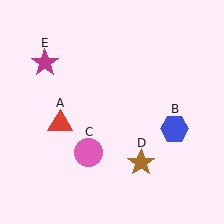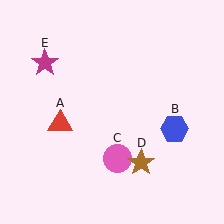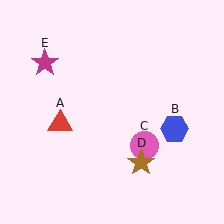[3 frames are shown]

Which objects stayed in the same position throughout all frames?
Red triangle (object A) and blue hexagon (object B) and brown star (object D) and magenta star (object E) remained stationary.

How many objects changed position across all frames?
1 object changed position: pink circle (object C).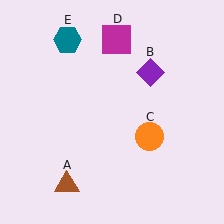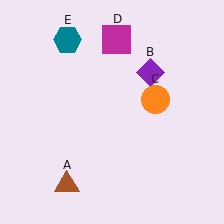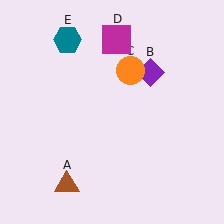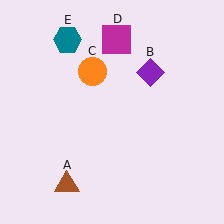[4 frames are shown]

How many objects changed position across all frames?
1 object changed position: orange circle (object C).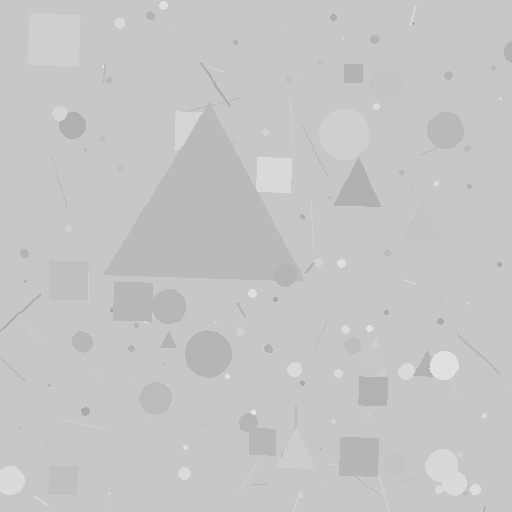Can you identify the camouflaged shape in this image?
The camouflaged shape is a triangle.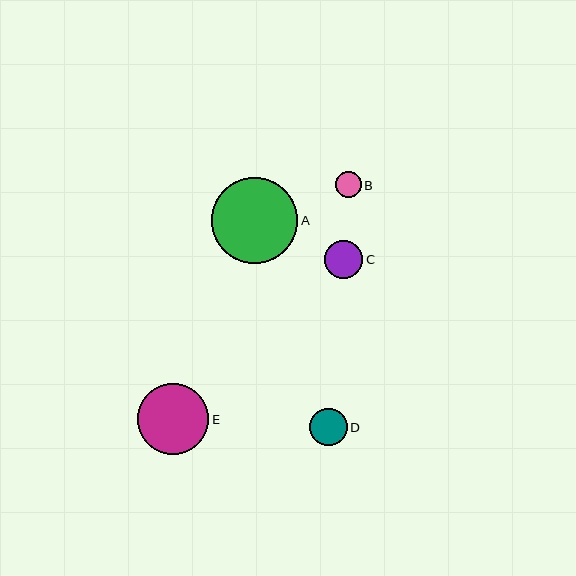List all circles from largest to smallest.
From largest to smallest: A, E, C, D, B.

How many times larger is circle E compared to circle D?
Circle E is approximately 1.9 times the size of circle D.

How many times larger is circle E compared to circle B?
Circle E is approximately 2.8 times the size of circle B.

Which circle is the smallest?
Circle B is the smallest with a size of approximately 25 pixels.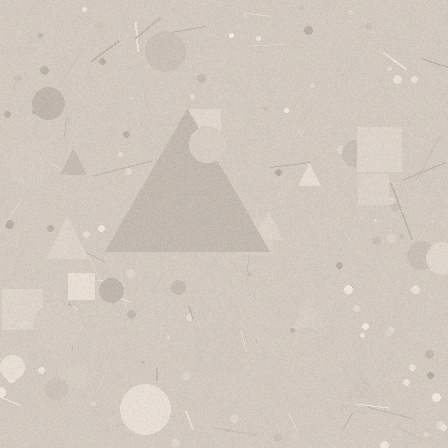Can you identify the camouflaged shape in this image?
The camouflaged shape is a triangle.